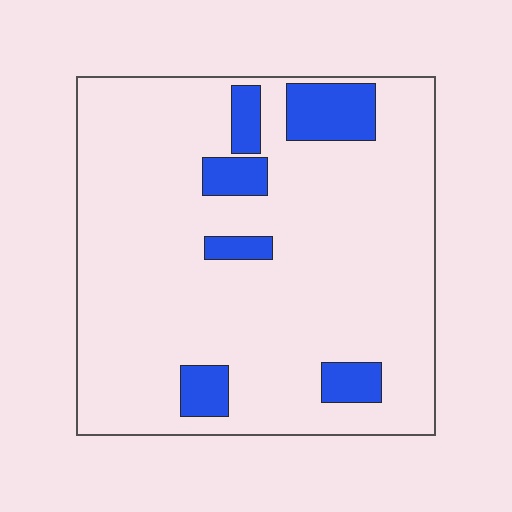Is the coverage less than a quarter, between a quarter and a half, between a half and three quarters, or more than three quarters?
Less than a quarter.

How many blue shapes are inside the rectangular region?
6.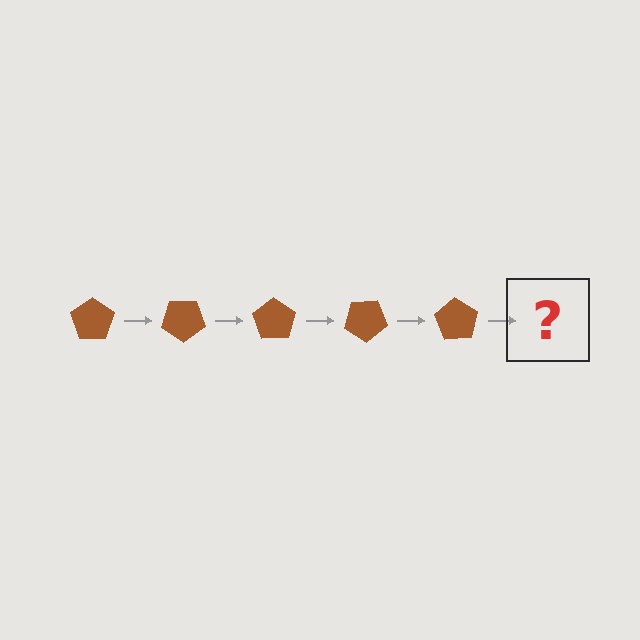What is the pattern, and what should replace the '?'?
The pattern is that the pentagon rotates 35 degrees each step. The '?' should be a brown pentagon rotated 175 degrees.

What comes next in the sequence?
The next element should be a brown pentagon rotated 175 degrees.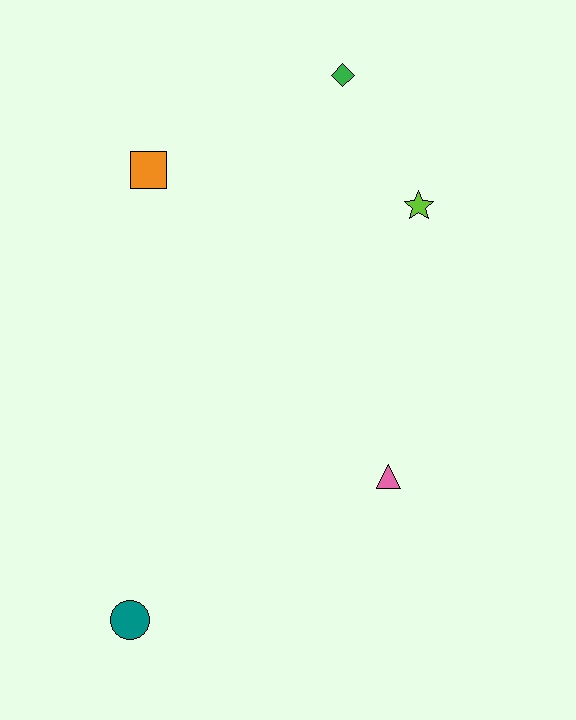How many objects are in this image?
There are 5 objects.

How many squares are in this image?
There is 1 square.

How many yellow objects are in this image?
There are no yellow objects.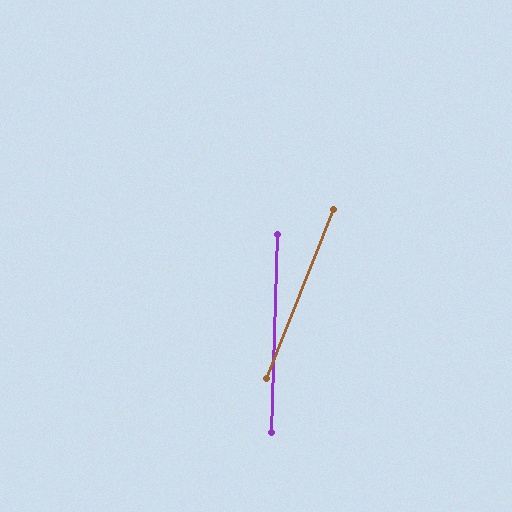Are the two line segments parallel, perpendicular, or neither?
Neither parallel nor perpendicular — they differ by about 20°.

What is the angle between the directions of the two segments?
Approximately 20 degrees.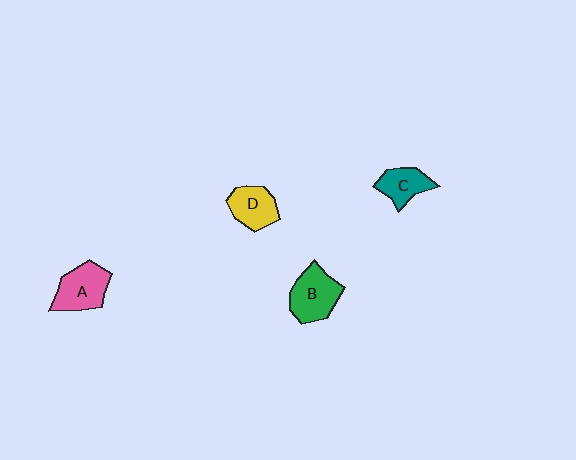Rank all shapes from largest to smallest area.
From largest to smallest: B (green), A (pink), D (yellow), C (teal).